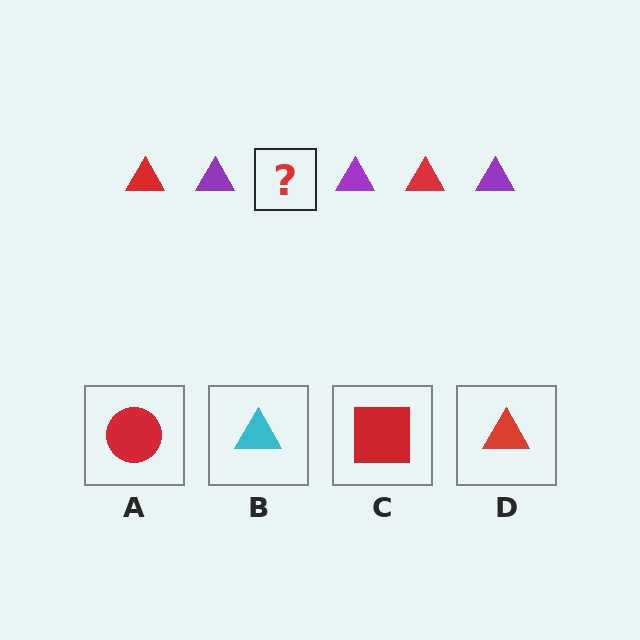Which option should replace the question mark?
Option D.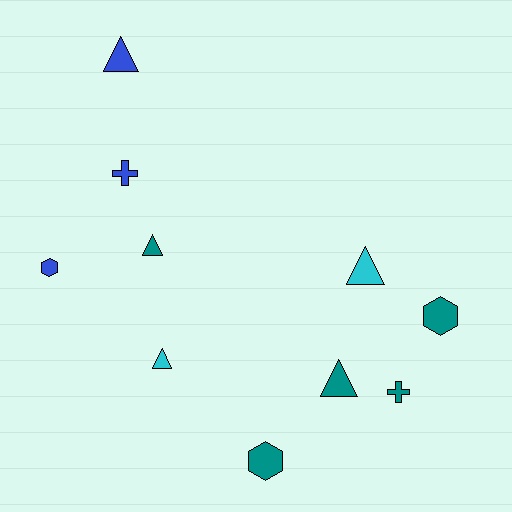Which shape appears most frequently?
Triangle, with 5 objects.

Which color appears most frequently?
Teal, with 5 objects.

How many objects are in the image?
There are 10 objects.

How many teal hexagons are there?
There are 2 teal hexagons.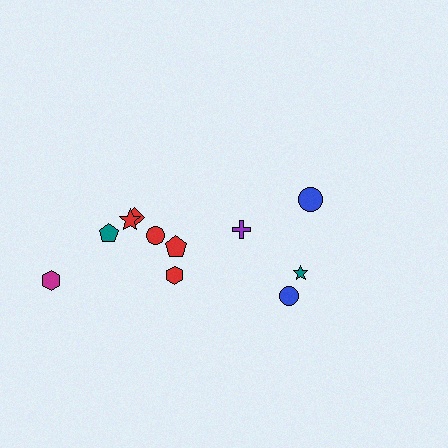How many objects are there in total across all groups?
There are 11 objects.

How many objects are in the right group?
There are 4 objects.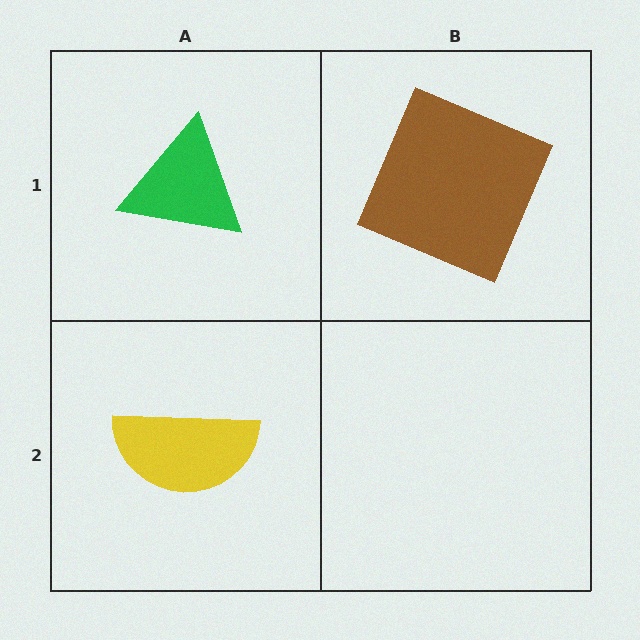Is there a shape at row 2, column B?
No, that cell is empty.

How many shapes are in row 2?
1 shape.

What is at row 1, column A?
A green triangle.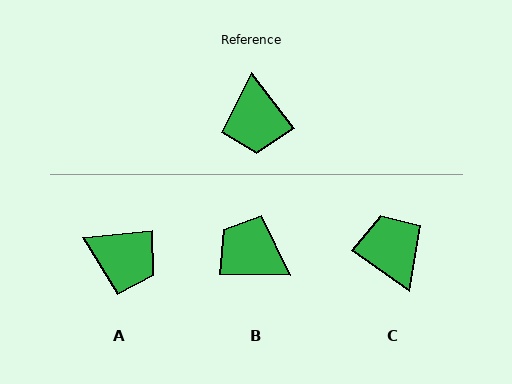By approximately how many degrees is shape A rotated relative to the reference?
Approximately 59 degrees counter-clockwise.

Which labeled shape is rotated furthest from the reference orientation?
C, about 163 degrees away.